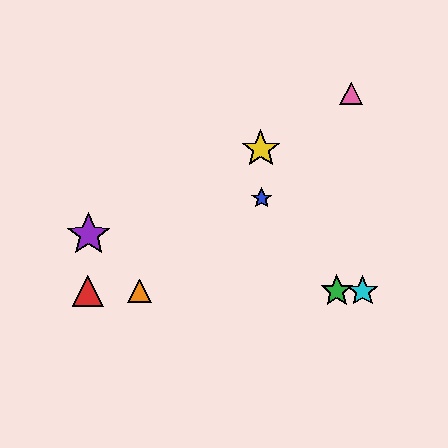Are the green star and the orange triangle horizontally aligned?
Yes, both are at y≈291.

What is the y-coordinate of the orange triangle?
The orange triangle is at y≈291.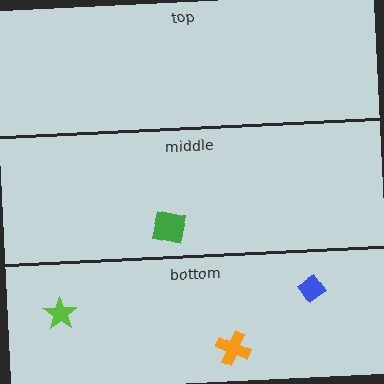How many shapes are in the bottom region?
3.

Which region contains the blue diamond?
The bottom region.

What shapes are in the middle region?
The green square.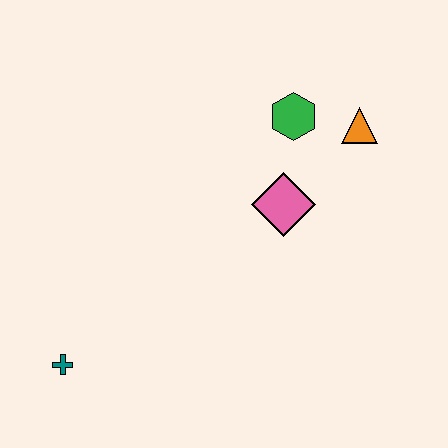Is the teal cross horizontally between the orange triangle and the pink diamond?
No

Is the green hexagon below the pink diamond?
No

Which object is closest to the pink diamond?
The green hexagon is closest to the pink diamond.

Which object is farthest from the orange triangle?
The teal cross is farthest from the orange triangle.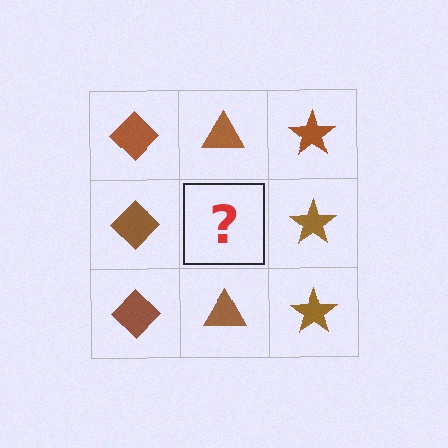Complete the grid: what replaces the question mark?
The question mark should be replaced with a brown triangle.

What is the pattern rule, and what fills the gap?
The rule is that each column has a consistent shape. The gap should be filled with a brown triangle.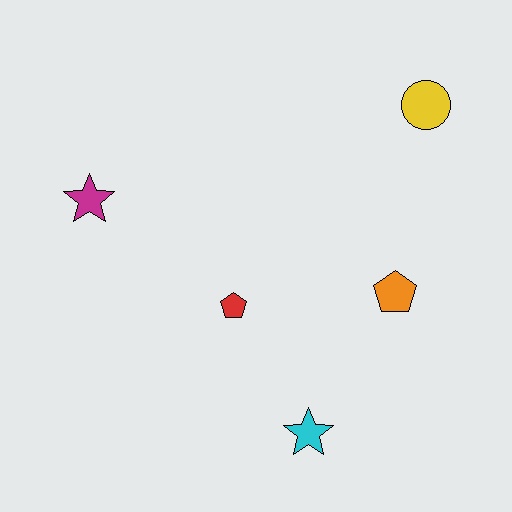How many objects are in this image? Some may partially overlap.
There are 5 objects.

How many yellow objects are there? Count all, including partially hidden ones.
There is 1 yellow object.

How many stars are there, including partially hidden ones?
There are 2 stars.